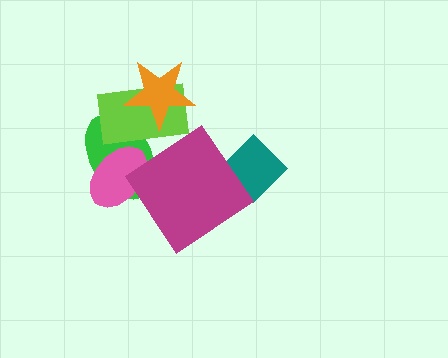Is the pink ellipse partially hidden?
Yes, it is partially covered by another shape.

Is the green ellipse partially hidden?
Yes, it is partially covered by another shape.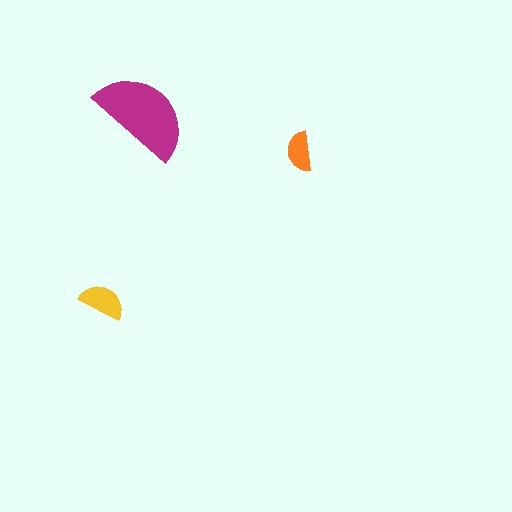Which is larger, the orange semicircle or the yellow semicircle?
The yellow one.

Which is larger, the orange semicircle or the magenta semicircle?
The magenta one.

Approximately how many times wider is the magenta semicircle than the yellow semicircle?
About 2 times wider.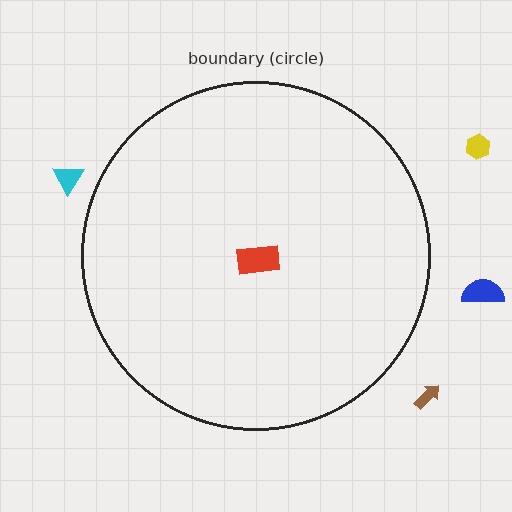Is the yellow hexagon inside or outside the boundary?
Outside.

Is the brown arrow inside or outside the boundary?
Outside.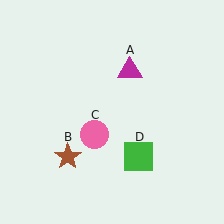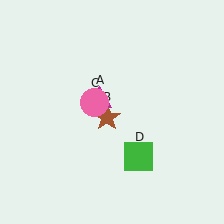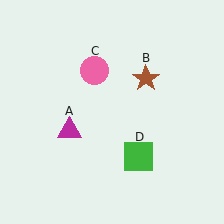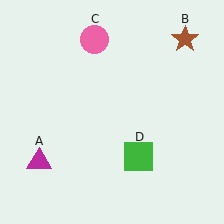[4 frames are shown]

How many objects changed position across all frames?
3 objects changed position: magenta triangle (object A), brown star (object B), pink circle (object C).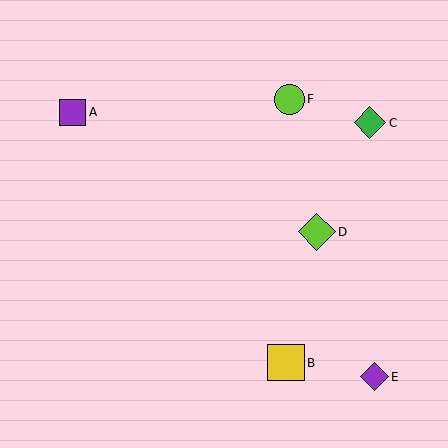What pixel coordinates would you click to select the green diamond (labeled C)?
Click at (370, 123) to select the green diamond C.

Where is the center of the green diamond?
The center of the green diamond is at (370, 123).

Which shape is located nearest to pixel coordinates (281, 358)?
The yellow square (labeled B) at (286, 363) is nearest to that location.